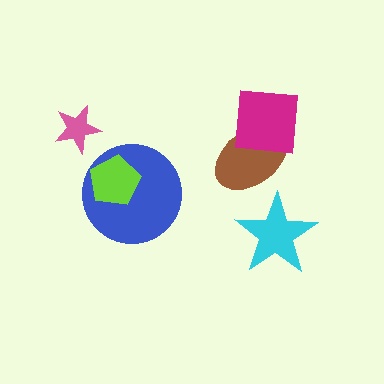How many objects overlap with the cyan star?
0 objects overlap with the cyan star.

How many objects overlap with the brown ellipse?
1 object overlaps with the brown ellipse.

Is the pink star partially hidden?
No, no other shape covers it.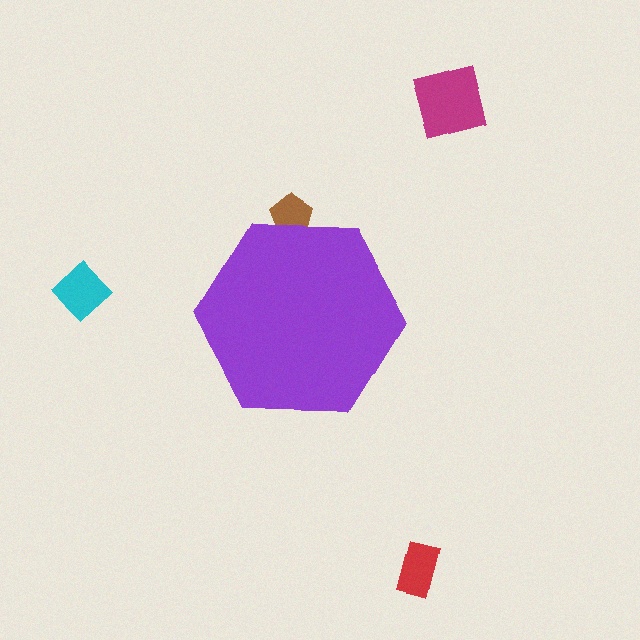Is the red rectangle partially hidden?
No, the red rectangle is fully visible.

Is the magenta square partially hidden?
No, the magenta square is fully visible.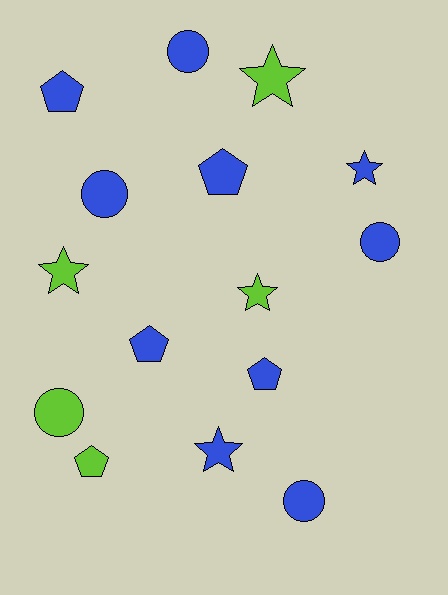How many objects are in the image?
There are 15 objects.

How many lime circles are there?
There is 1 lime circle.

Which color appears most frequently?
Blue, with 10 objects.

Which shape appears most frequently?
Circle, with 5 objects.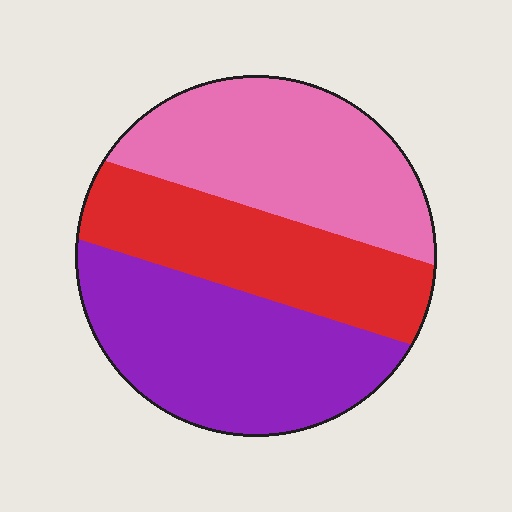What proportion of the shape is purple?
Purple takes up about three eighths (3/8) of the shape.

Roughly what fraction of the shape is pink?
Pink covers 34% of the shape.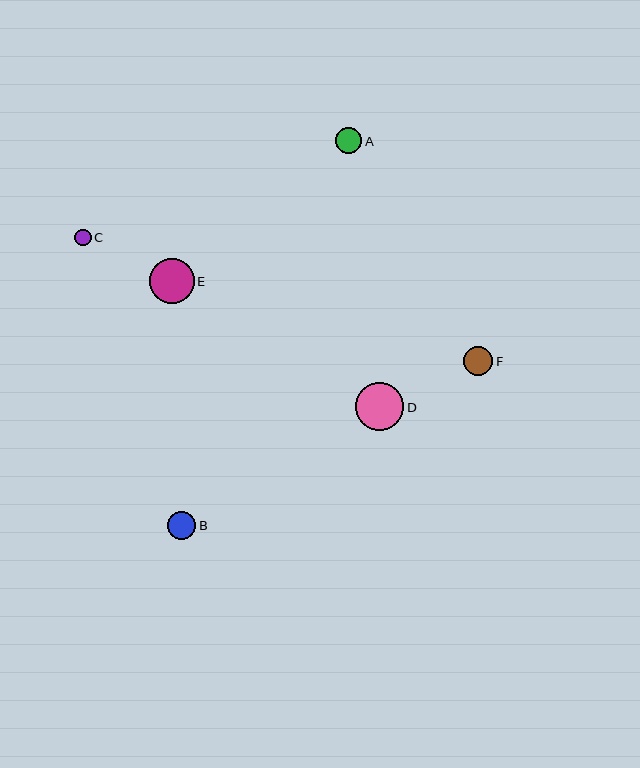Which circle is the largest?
Circle D is the largest with a size of approximately 48 pixels.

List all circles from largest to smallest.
From largest to smallest: D, E, F, B, A, C.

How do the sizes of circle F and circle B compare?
Circle F and circle B are approximately the same size.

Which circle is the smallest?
Circle C is the smallest with a size of approximately 16 pixels.